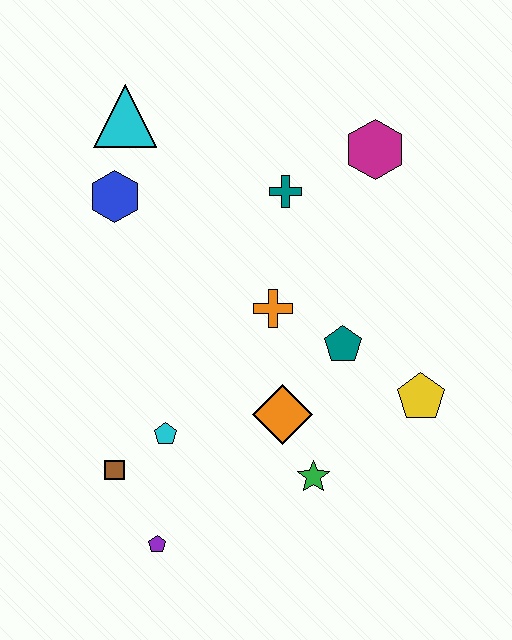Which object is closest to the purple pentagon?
The brown square is closest to the purple pentagon.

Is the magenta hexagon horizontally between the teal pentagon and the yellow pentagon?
Yes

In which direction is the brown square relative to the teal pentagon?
The brown square is to the left of the teal pentagon.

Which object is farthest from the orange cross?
The purple pentagon is farthest from the orange cross.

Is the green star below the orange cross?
Yes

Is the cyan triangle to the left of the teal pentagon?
Yes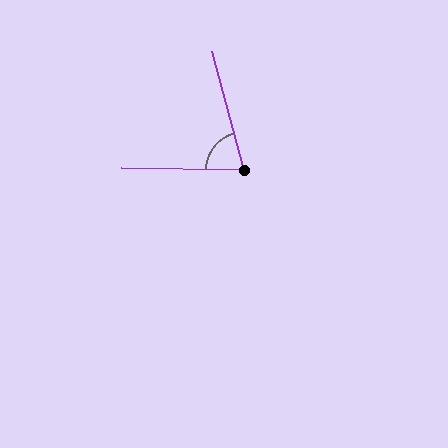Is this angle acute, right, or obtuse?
It is acute.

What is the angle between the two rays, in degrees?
Approximately 74 degrees.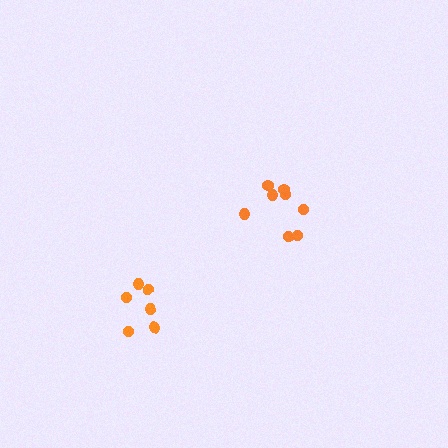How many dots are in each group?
Group 1: 8 dots, Group 2: 6 dots (14 total).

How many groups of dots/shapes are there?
There are 2 groups.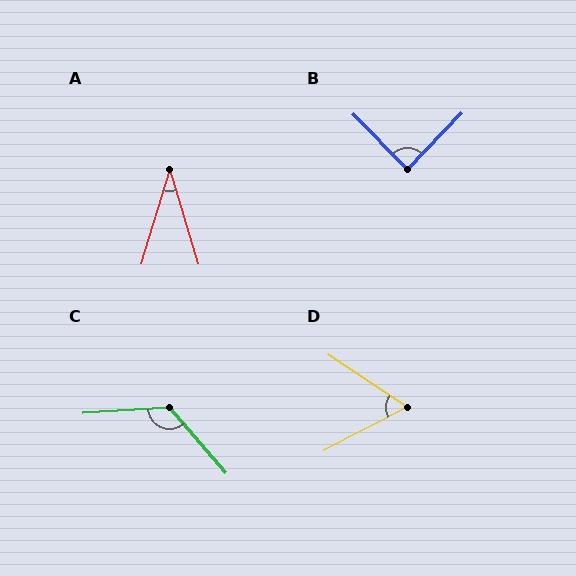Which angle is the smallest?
A, at approximately 34 degrees.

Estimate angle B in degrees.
Approximately 89 degrees.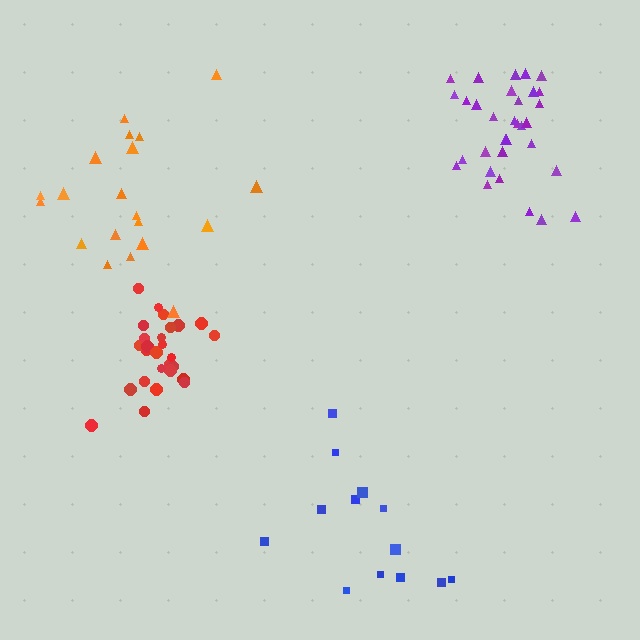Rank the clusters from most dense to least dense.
red, purple, orange, blue.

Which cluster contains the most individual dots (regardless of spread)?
Purple (32).